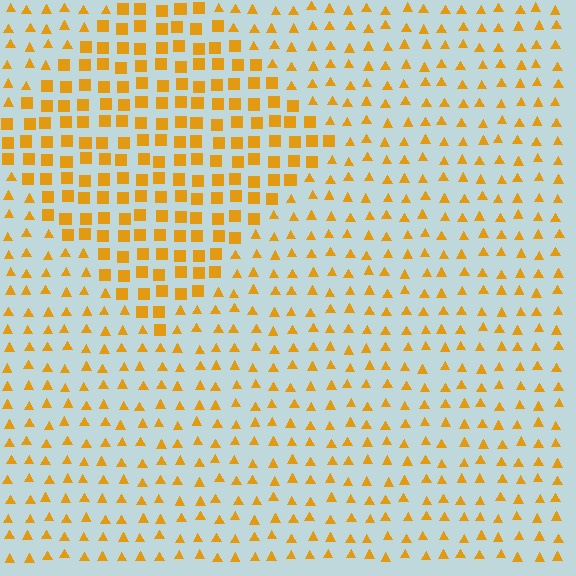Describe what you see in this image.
The image is filled with small orange elements arranged in a uniform grid. A diamond-shaped region contains squares, while the surrounding area contains triangles. The boundary is defined purely by the change in element shape.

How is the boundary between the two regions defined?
The boundary is defined by a change in element shape: squares inside vs. triangles outside. All elements share the same color and spacing.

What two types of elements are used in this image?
The image uses squares inside the diamond region and triangles outside it.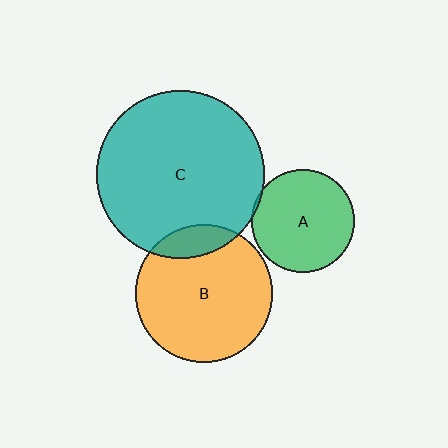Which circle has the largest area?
Circle C (teal).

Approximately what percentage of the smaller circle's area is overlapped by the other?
Approximately 5%.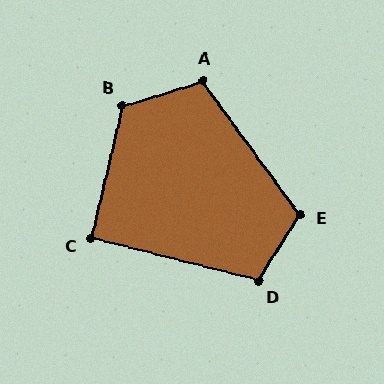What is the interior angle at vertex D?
Approximately 108 degrees (obtuse).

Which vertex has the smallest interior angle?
C, at approximately 91 degrees.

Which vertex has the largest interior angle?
B, at approximately 120 degrees.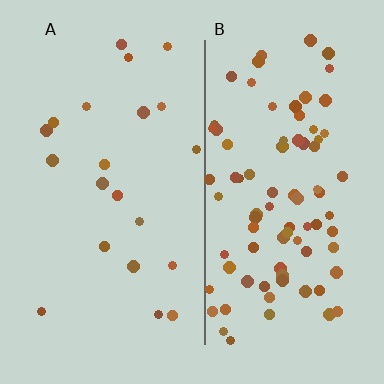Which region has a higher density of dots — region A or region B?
B (the right).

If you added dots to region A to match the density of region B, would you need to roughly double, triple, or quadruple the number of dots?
Approximately quadruple.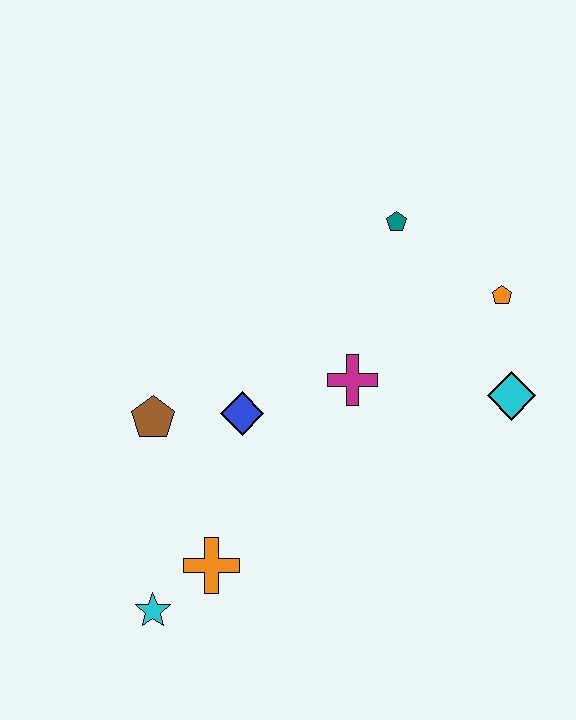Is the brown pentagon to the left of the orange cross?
Yes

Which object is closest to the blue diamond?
The brown pentagon is closest to the blue diamond.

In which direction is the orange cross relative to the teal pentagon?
The orange cross is below the teal pentagon.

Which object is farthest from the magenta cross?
The cyan star is farthest from the magenta cross.